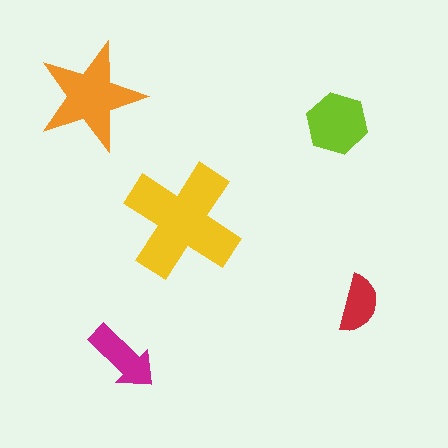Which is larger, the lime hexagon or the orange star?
The orange star.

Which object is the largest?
The yellow cross.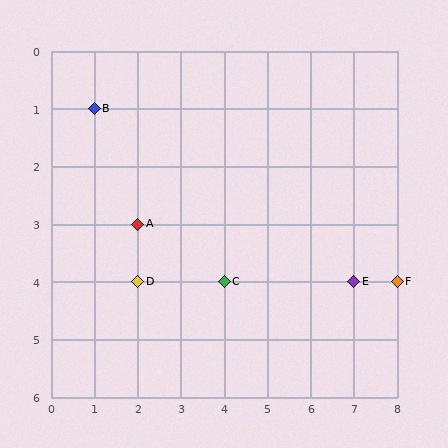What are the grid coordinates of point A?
Point A is at grid coordinates (2, 3).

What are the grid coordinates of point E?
Point E is at grid coordinates (7, 4).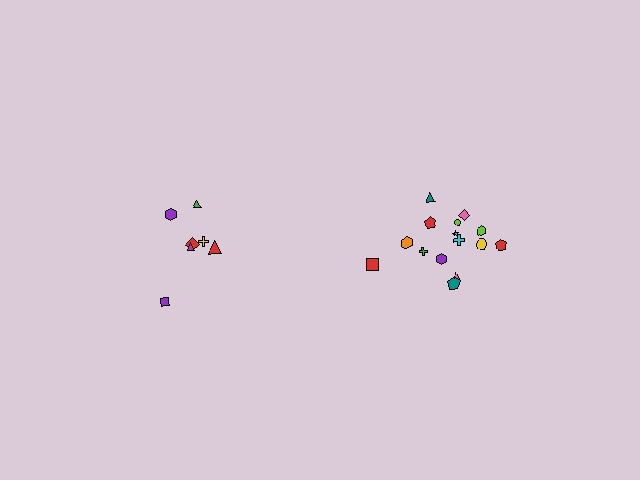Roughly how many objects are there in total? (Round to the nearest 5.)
Roughly 20 objects in total.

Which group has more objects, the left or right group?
The right group.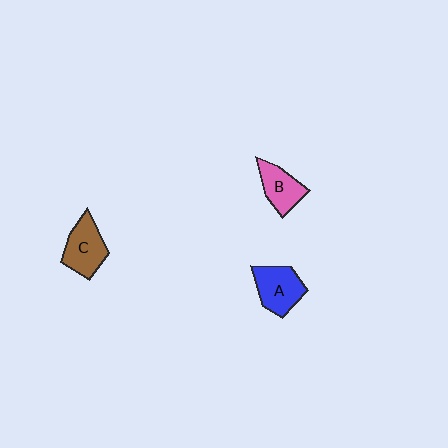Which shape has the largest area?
Shape A (blue).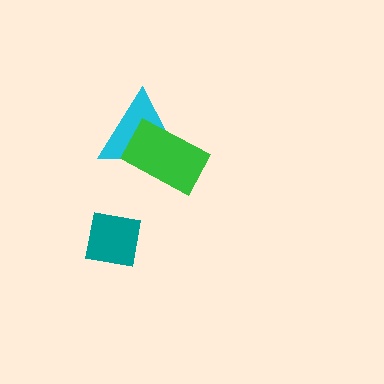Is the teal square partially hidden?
No, no other shape covers it.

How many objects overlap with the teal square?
0 objects overlap with the teal square.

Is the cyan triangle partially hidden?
Yes, it is partially covered by another shape.